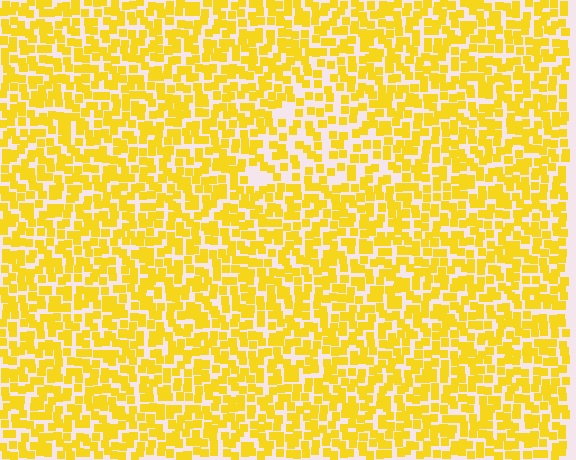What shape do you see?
I see a triangle.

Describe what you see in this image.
The image contains small yellow elements arranged at two different densities. A triangle-shaped region is visible where the elements are less densely packed than the surrounding area.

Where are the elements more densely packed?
The elements are more densely packed outside the triangle boundary.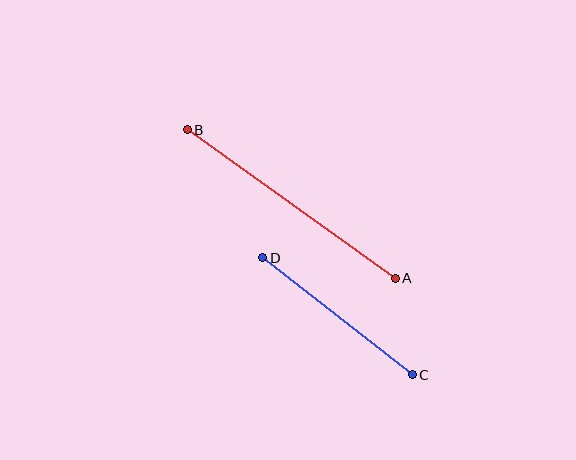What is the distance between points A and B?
The distance is approximately 256 pixels.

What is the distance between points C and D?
The distance is approximately 190 pixels.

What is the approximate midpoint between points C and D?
The midpoint is at approximately (337, 316) pixels.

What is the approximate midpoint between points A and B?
The midpoint is at approximately (291, 204) pixels.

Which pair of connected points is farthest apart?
Points A and B are farthest apart.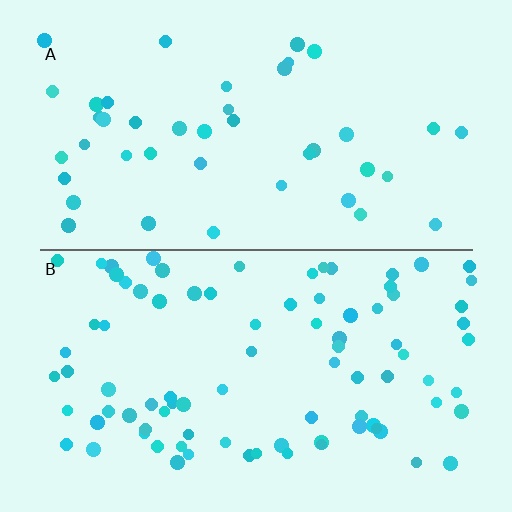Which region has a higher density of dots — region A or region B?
B (the bottom).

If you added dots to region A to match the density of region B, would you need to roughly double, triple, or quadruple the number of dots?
Approximately double.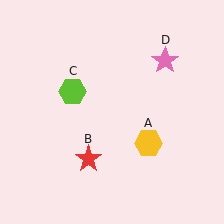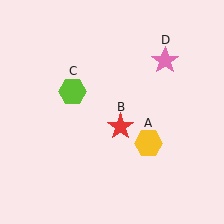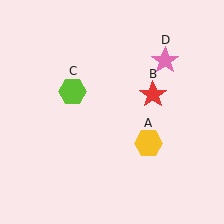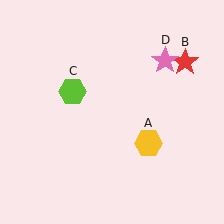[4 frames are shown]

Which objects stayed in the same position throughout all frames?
Yellow hexagon (object A) and lime hexagon (object C) and pink star (object D) remained stationary.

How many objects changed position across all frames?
1 object changed position: red star (object B).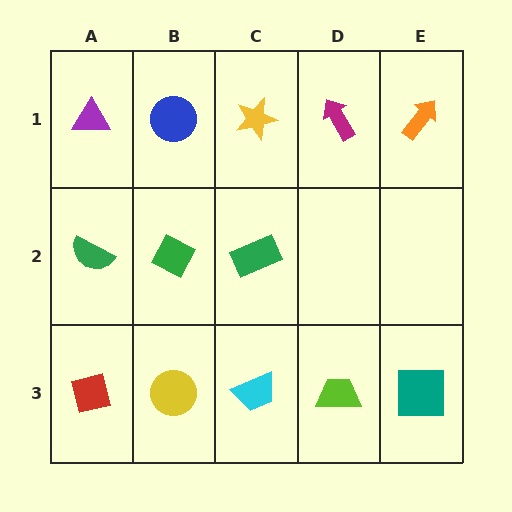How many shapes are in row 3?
5 shapes.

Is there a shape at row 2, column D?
No, that cell is empty.